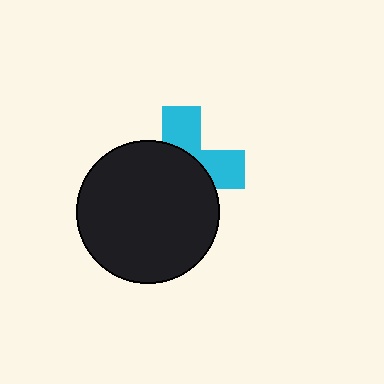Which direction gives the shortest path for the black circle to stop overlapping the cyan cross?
Moving toward the lower-left gives the shortest separation.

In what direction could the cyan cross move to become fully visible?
The cyan cross could move toward the upper-right. That would shift it out from behind the black circle entirely.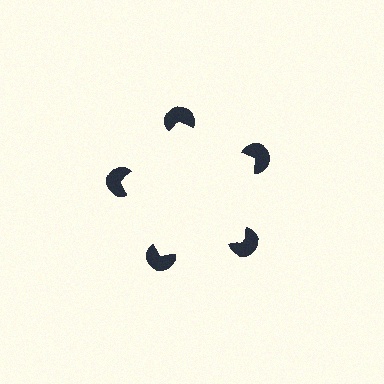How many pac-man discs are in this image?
There are 5 — one at each vertex of the illusory pentagon.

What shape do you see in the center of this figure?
An illusory pentagon — its edges are inferred from the aligned wedge cuts in the pac-man discs, not physically drawn.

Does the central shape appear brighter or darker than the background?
It typically appears slightly brighter than the background, even though no actual brightness change is drawn.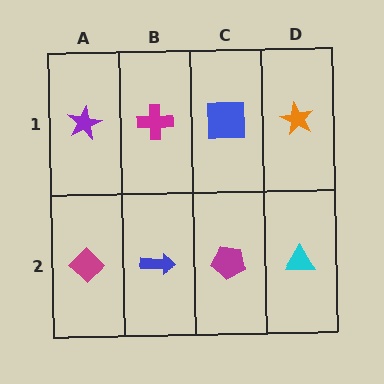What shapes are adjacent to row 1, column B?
A blue arrow (row 2, column B), a purple star (row 1, column A), a blue square (row 1, column C).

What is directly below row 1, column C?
A magenta pentagon.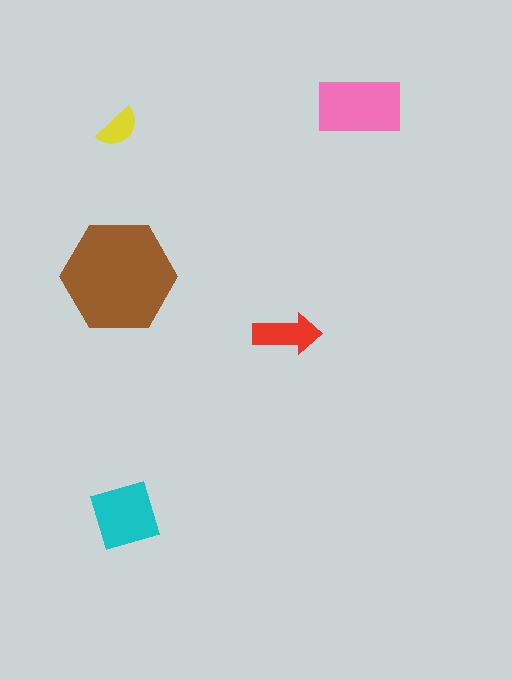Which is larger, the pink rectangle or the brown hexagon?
The brown hexagon.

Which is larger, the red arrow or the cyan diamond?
The cyan diamond.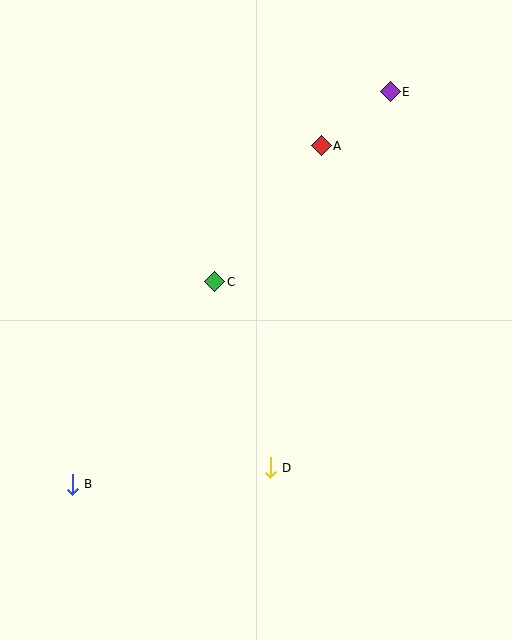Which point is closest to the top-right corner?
Point E is closest to the top-right corner.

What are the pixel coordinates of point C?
Point C is at (215, 282).